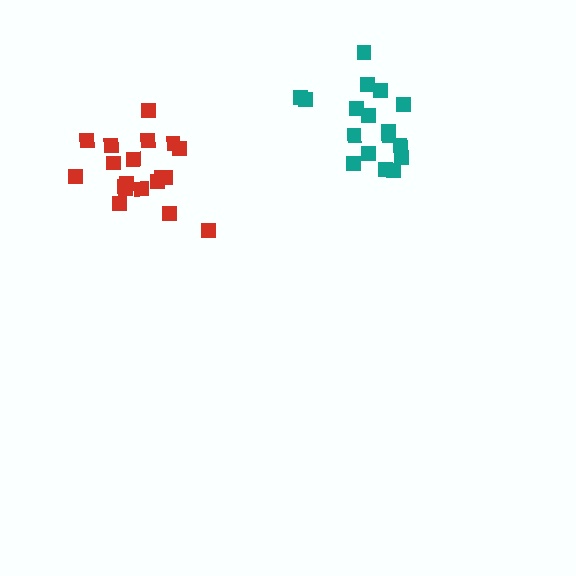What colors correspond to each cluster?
The clusters are colored: teal, red.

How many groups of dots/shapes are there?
There are 2 groups.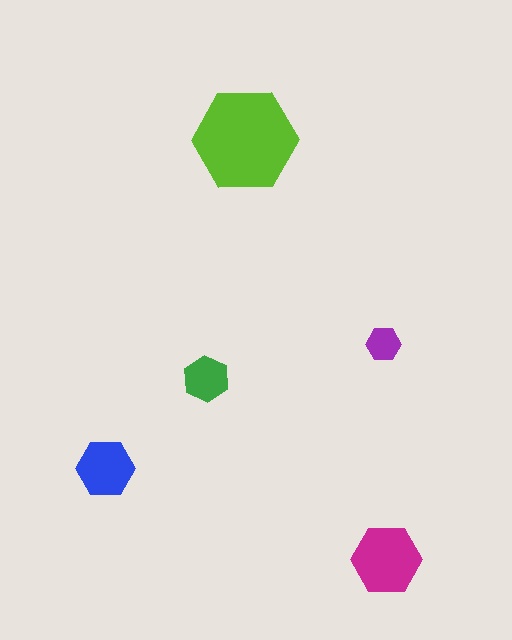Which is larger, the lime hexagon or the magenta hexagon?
The lime one.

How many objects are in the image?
There are 5 objects in the image.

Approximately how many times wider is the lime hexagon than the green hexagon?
About 2.5 times wider.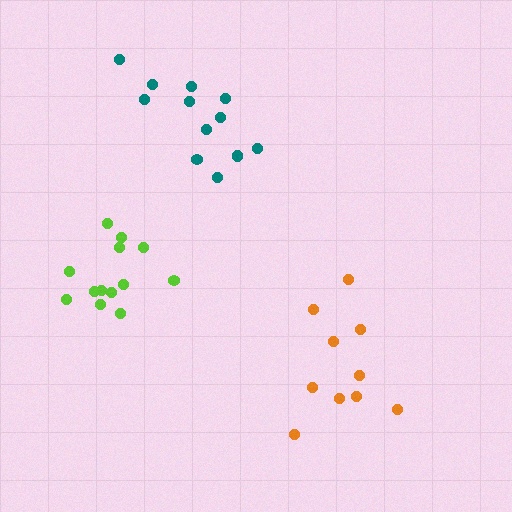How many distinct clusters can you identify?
There are 3 distinct clusters.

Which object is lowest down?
The orange cluster is bottommost.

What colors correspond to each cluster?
The clusters are colored: orange, teal, lime.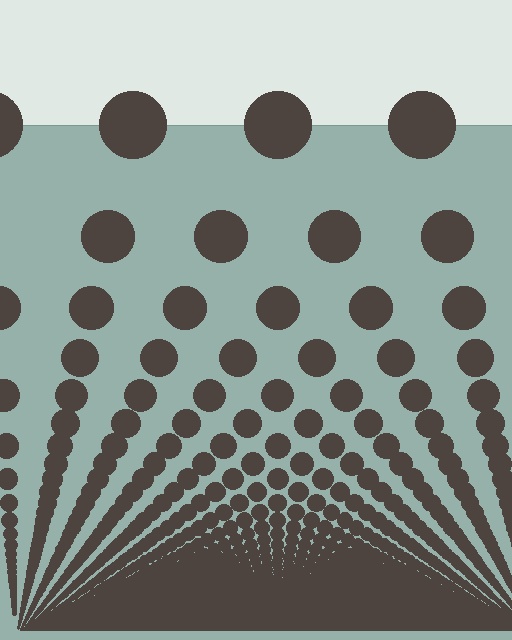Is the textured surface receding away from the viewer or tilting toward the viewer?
The surface appears to tilt toward the viewer. Texture elements get larger and sparser toward the top.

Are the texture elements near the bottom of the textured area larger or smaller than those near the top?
Smaller. The gradient is inverted — elements near the bottom are smaller and denser.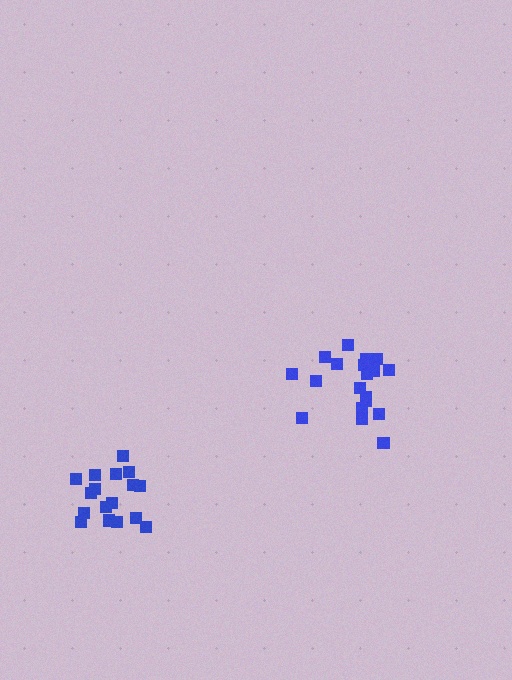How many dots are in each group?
Group 1: 17 dots, Group 2: 20 dots (37 total).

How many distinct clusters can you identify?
There are 2 distinct clusters.